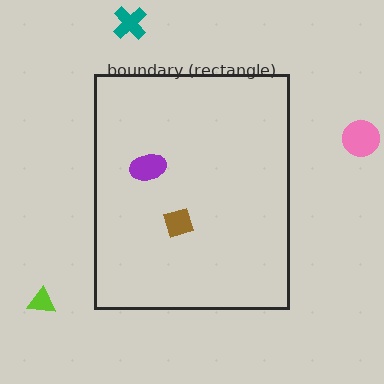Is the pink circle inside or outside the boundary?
Outside.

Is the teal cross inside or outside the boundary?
Outside.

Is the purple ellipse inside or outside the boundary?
Inside.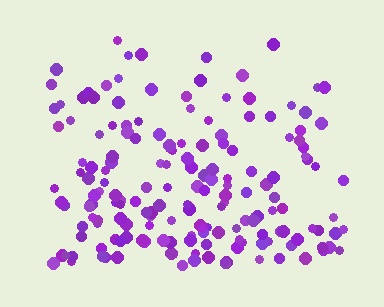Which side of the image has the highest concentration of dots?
The bottom.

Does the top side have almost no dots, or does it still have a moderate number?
Still a moderate number, just noticeably fewer than the bottom.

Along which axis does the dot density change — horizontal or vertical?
Vertical.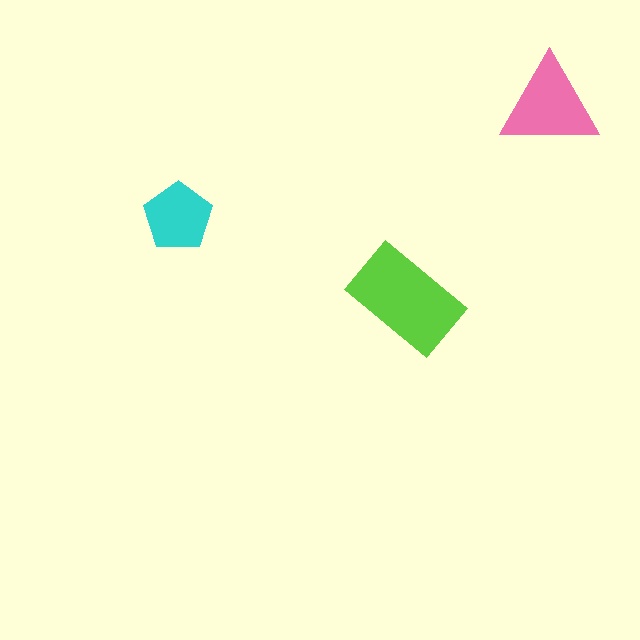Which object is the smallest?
The cyan pentagon.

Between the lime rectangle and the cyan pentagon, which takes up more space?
The lime rectangle.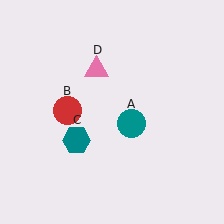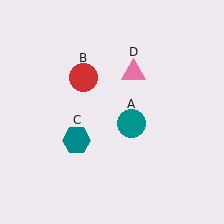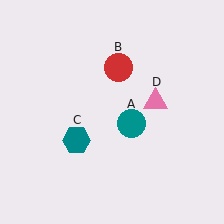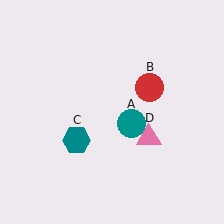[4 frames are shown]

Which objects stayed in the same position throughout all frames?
Teal circle (object A) and teal hexagon (object C) remained stationary.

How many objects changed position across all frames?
2 objects changed position: red circle (object B), pink triangle (object D).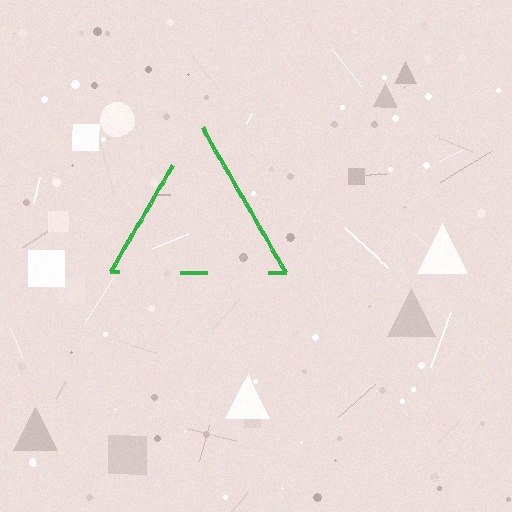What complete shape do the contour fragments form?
The contour fragments form a triangle.